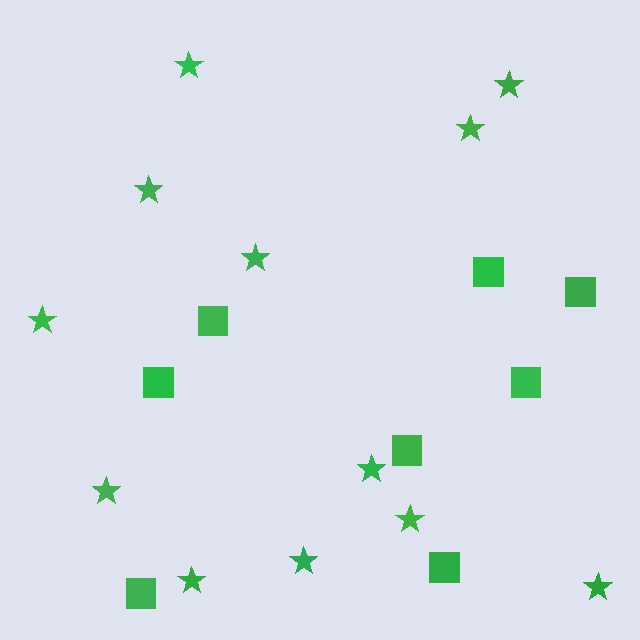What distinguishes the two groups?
There are 2 groups: one group of squares (8) and one group of stars (12).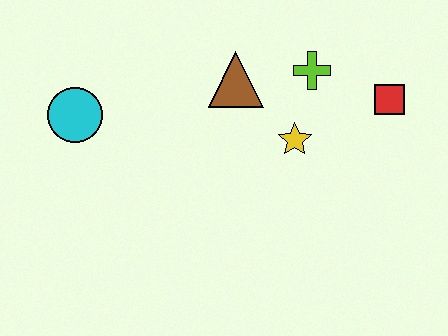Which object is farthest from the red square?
The cyan circle is farthest from the red square.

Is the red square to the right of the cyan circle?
Yes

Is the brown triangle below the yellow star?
No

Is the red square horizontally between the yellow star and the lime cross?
No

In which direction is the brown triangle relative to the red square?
The brown triangle is to the left of the red square.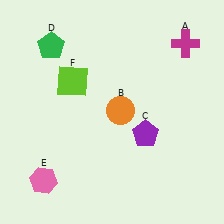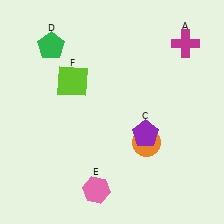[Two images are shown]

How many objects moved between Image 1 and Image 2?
2 objects moved between the two images.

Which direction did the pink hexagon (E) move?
The pink hexagon (E) moved right.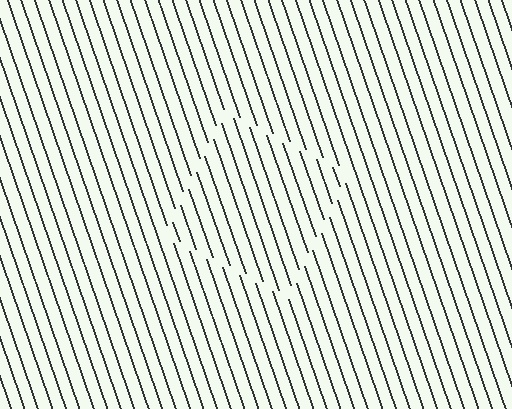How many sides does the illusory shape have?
4 sides — the line-ends trace a square.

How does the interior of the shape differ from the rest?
The interior of the shape contains the same grating, shifted by half a period — the contour is defined by the phase discontinuity where line-ends from the inner and outer gratings abut.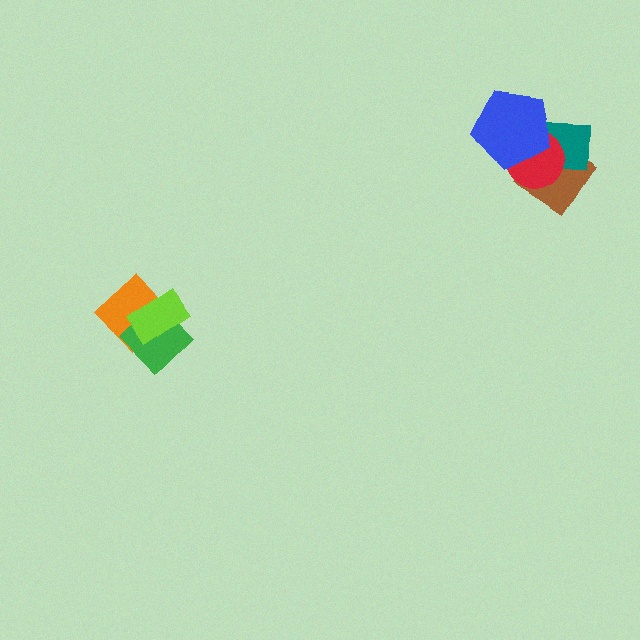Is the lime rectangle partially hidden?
No, no other shape covers it.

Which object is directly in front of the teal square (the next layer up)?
The red circle is directly in front of the teal square.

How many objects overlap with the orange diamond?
2 objects overlap with the orange diamond.